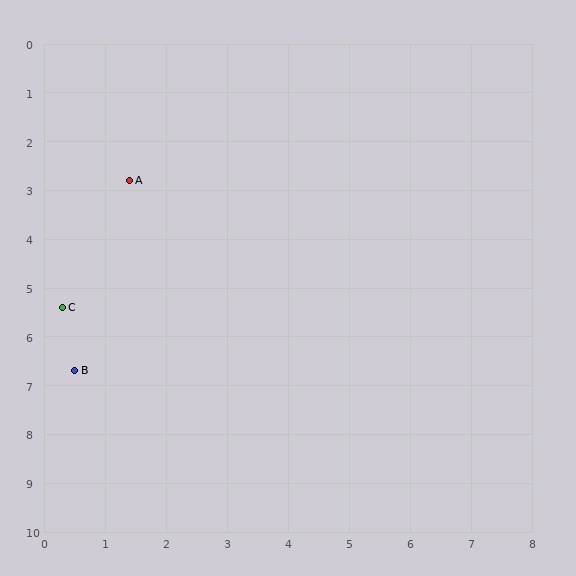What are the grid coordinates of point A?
Point A is at approximately (1.4, 2.8).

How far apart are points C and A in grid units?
Points C and A are about 2.8 grid units apart.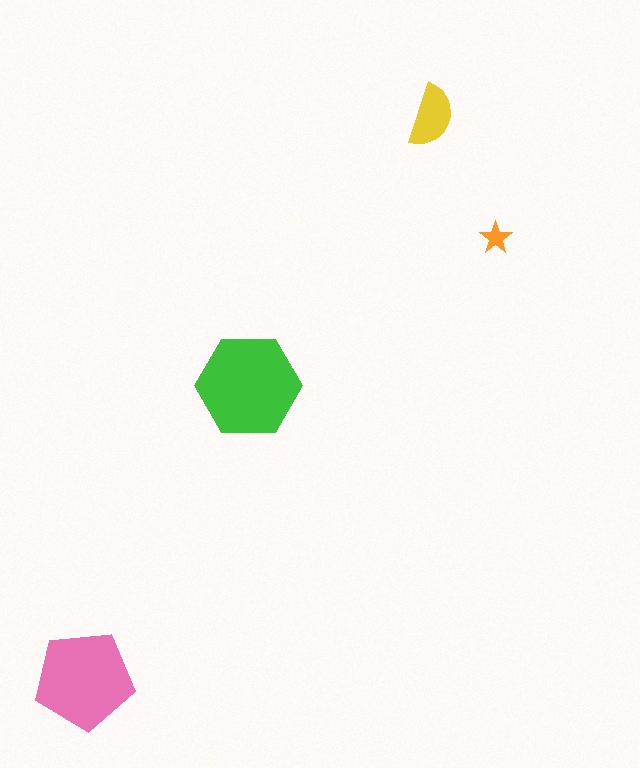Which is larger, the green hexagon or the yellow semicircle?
The green hexagon.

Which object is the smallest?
The orange star.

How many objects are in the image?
There are 4 objects in the image.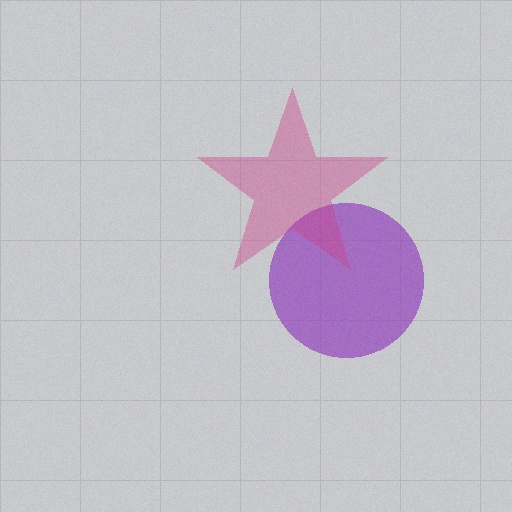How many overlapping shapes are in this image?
There are 2 overlapping shapes in the image.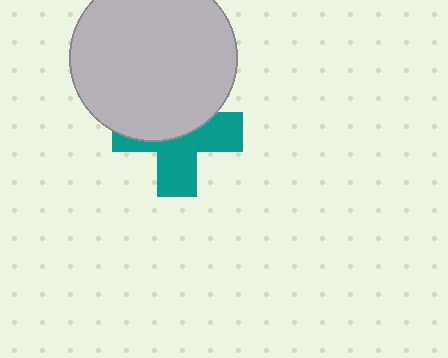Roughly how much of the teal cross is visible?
About half of it is visible (roughly 52%).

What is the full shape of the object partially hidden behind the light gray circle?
The partially hidden object is a teal cross.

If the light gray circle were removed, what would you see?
You would see the complete teal cross.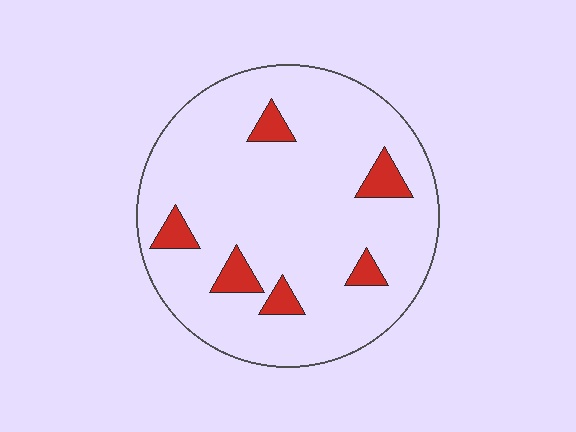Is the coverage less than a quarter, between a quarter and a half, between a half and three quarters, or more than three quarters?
Less than a quarter.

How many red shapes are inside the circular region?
6.